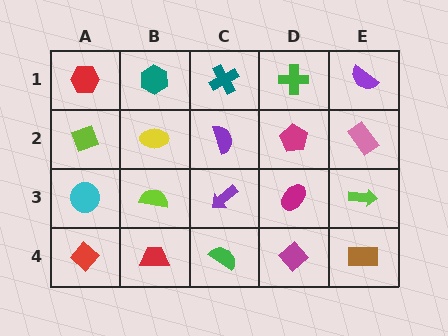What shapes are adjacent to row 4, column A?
A cyan circle (row 3, column A), a red trapezoid (row 4, column B).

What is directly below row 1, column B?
A yellow ellipse.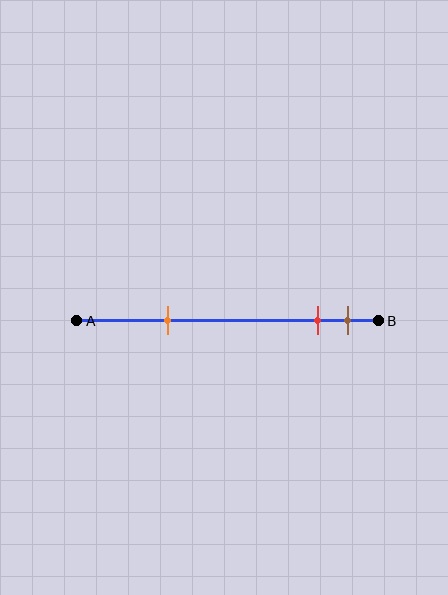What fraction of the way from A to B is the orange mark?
The orange mark is approximately 30% (0.3) of the way from A to B.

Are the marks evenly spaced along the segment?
No, the marks are not evenly spaced.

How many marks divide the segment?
There are 3 marks dividing the segment.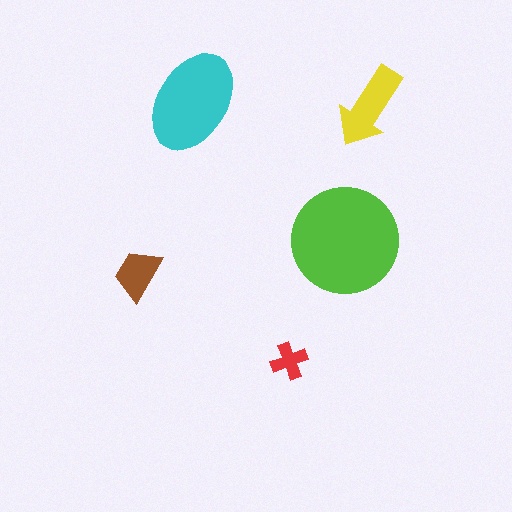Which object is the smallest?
The red cross.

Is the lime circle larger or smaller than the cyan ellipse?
Larger.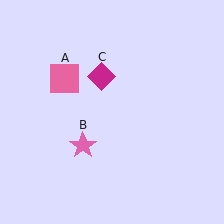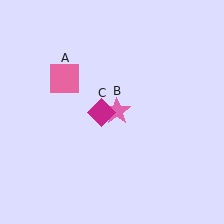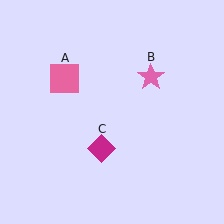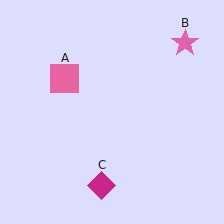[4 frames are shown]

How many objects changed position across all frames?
2 objects changed position: pink star (object B), magenta diamond (object C).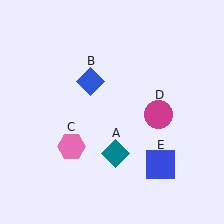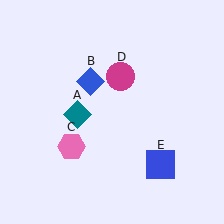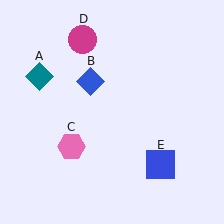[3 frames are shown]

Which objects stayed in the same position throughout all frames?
Blue diamond (object B) and pink hexagon (object C) and blue square (object E) remained stationary.